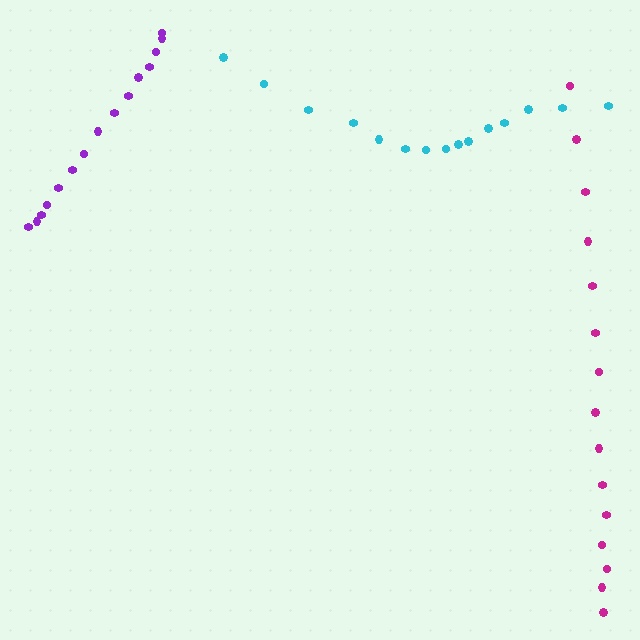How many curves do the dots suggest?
There are 3 distinct paths.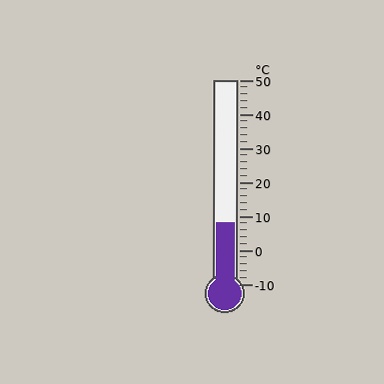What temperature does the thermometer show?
The thermometer shows approximately 8°C.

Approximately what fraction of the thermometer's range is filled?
The thermometer is filled to approximately 30% of its range.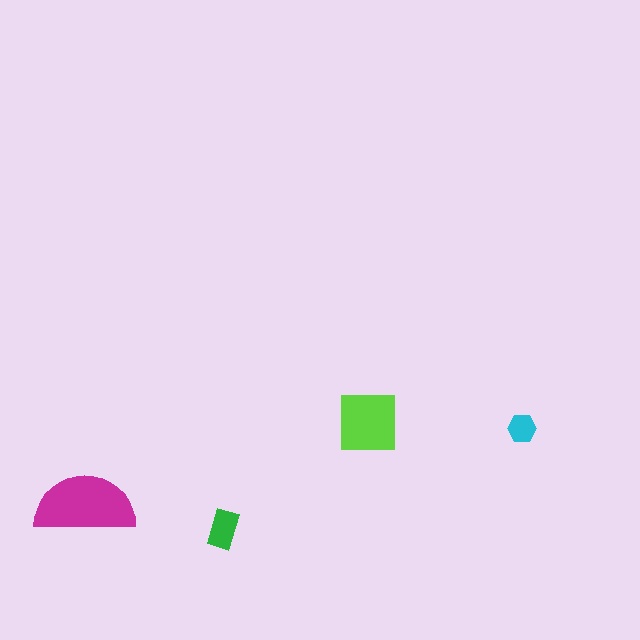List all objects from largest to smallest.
The magenta semicircle, the lime square, the green rectangle, the cyan hexagon.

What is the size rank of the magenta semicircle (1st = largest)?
1st.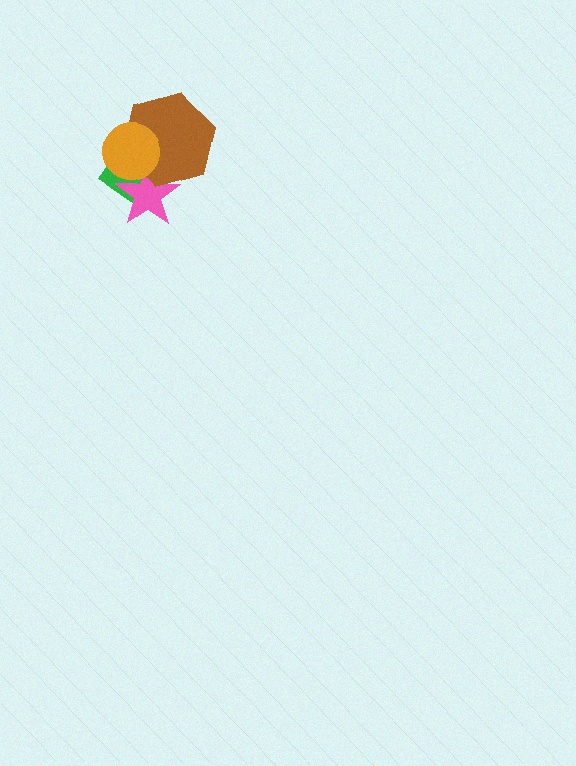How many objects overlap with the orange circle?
3 objects overlap with the orange circle.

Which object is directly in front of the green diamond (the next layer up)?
The pink star is directly in front of the green diamond.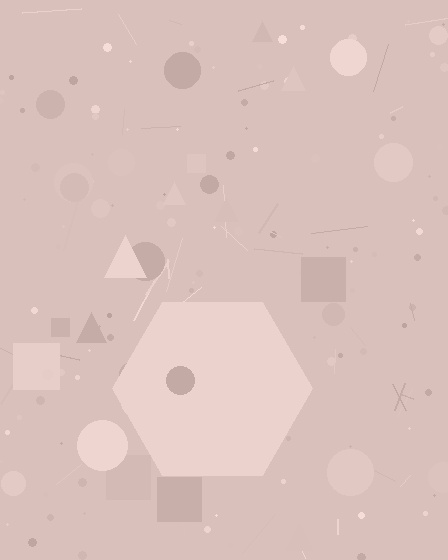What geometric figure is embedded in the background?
A hexagon is embedded in the background.